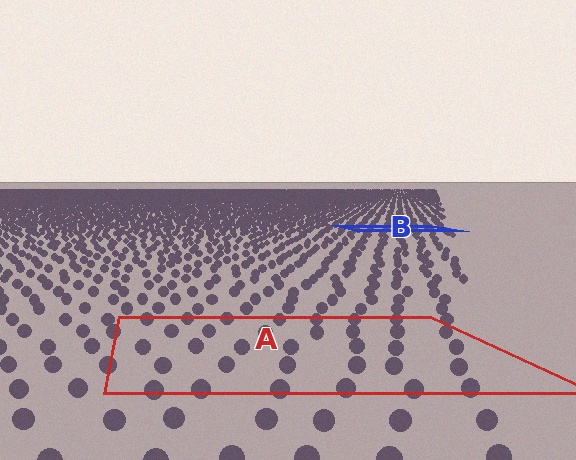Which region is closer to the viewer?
Region A is closer. The texture elements there are larger and more spread out.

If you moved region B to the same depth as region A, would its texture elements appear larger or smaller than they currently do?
They would appear larger. At a closer depth, the same texture elements are projected at a bigger on-screen size.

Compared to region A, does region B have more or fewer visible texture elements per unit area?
Region B has more texture elements per unit area — they are packed more densely because it is farther away.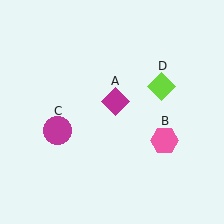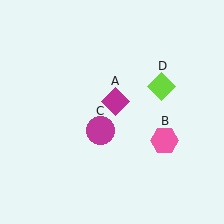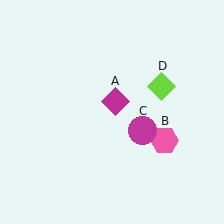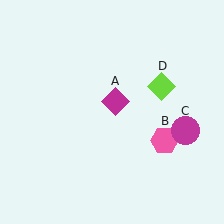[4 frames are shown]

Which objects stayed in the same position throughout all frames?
Magenta diamond (object A) and pink hexagon (object B) and lime diamond (object D) remained stationary.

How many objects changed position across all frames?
1 object changed position: magenta circle (object C).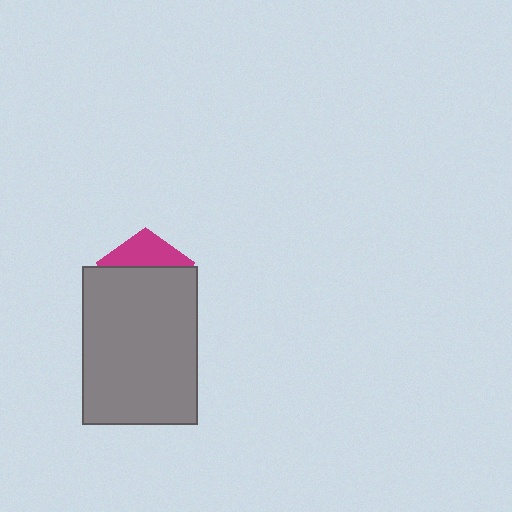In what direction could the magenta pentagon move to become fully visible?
The magenta pentagon could move up. That would shift it out from behind the gray rectangle entirely.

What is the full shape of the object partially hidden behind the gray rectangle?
The partially hidden object is a magenta pentagon.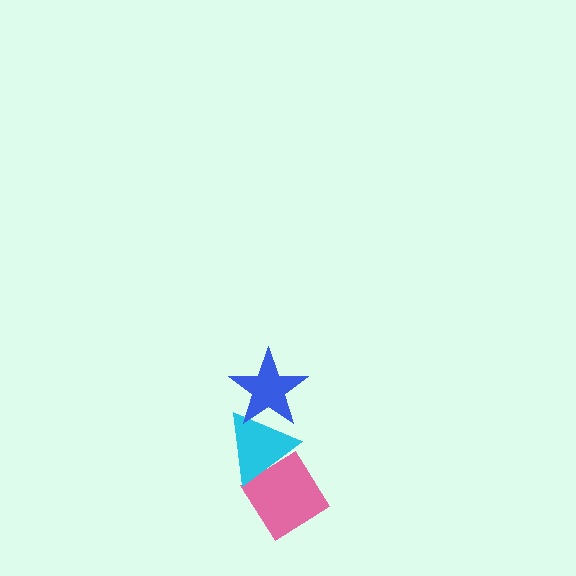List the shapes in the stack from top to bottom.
From top to bottom: the blue star, the cyan triangle, the pink diamond.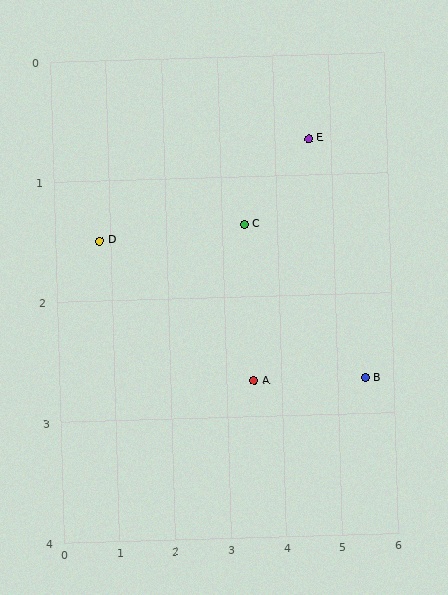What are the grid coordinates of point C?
Point C is at approximately (3.4, 1.4).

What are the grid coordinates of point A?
Point A is at approximately (3.5, 2.7).